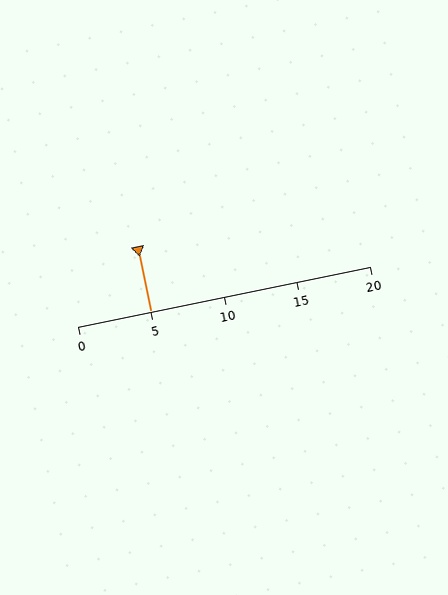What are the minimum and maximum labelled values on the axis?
The axis runs from 0 to 20.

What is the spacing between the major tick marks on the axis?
The major ticks are spaced 5 apart.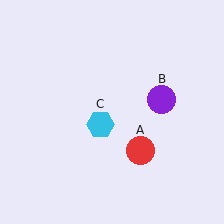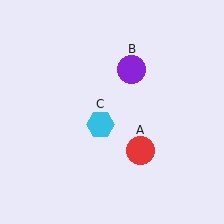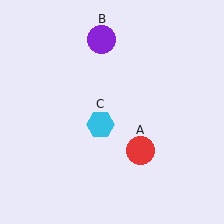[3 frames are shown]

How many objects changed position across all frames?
1 object changed position: purple circle (object B).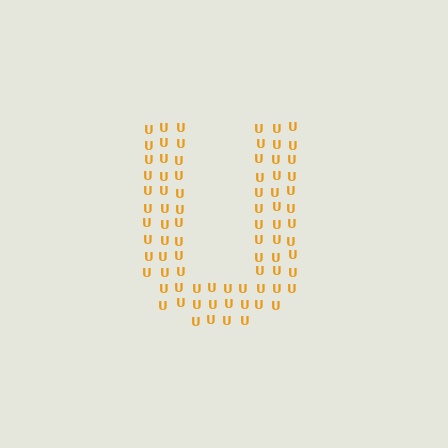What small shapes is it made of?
It is made of small letter U's.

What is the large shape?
The large shape is the letter U.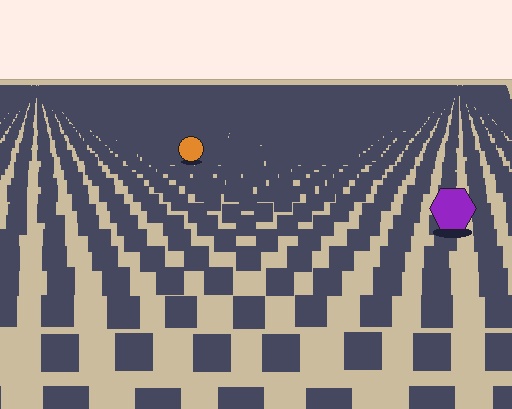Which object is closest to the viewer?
The purple hexagon is closest. The texture marks near it are larger and more spread out.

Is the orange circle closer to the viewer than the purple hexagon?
No. The purple hexagon is closer — you can tell from the texture gradient: the ground texture is coarser near it.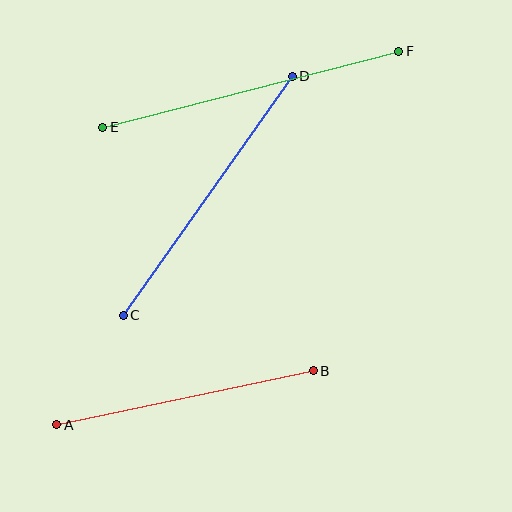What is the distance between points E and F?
The distance is approximately 306 pixels.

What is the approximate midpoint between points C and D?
The midpoint is at approximately (208, 196) pixels.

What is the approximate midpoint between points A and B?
The midpoint is at approximately (185, 398) pixels.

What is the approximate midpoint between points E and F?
The midpoint is at approximately (251, 89) pixels.